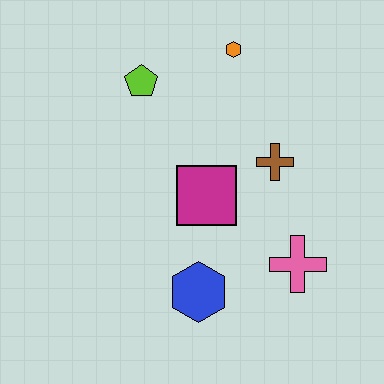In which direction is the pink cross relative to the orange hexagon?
The pink cross is below the orange hexagon.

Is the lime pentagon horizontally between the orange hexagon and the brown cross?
No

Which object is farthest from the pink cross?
The lime pentagon is farthest from the pink cross.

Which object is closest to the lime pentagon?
The orange hexagon is closest to the lime pentagon.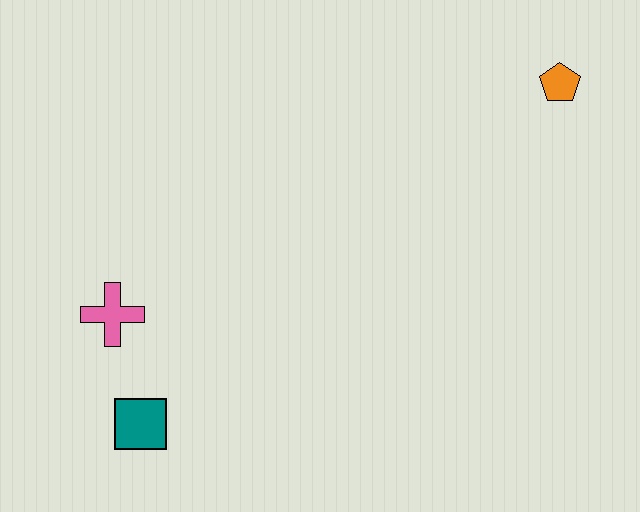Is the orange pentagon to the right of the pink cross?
Yes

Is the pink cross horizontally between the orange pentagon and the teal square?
No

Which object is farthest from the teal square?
The orange pentagon is farthest from the teal square.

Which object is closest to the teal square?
The pink cross is closest to the teal square.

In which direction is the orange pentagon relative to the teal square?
The orange pentagon is to the right of the teal square.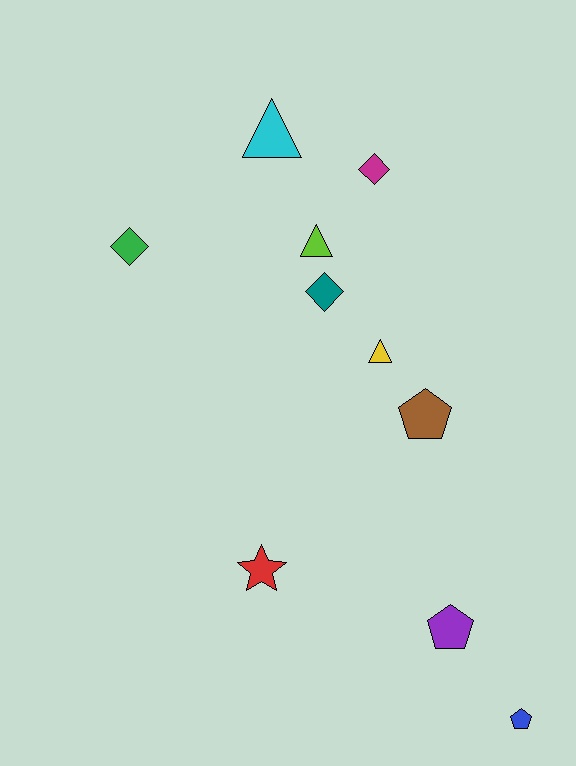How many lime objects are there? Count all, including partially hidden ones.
There is 1 lime object.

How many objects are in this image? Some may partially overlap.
There are 10 objects.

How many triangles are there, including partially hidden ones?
There are 3 triangles.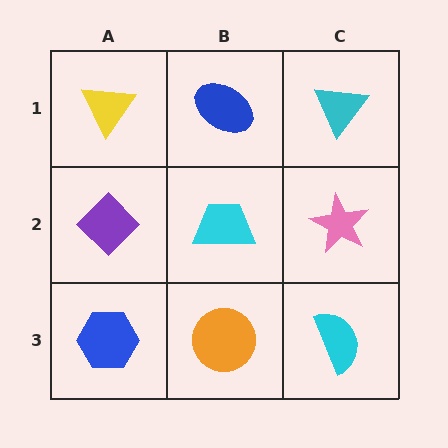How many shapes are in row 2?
3 shapes.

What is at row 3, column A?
A blue hexagon.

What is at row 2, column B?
A cyan trapezoid.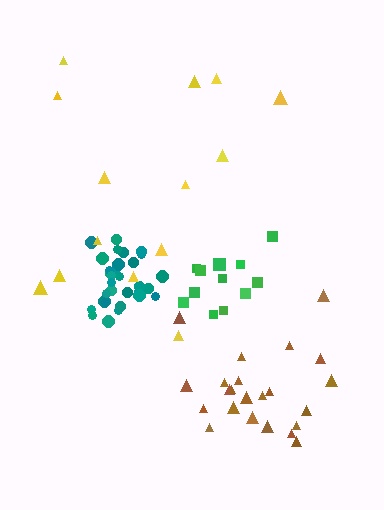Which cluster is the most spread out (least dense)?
Yellow.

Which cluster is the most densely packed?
Teal.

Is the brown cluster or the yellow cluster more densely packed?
Brown.